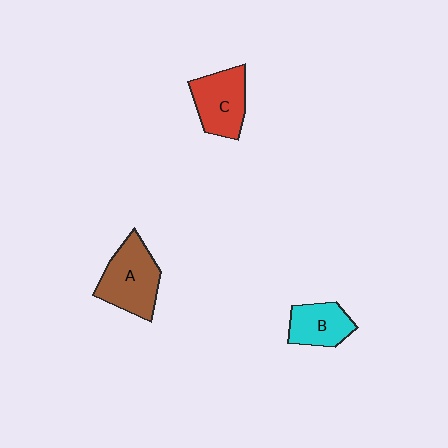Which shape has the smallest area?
Shape B (cyan).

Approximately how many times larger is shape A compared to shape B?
Approximately 1.5 times.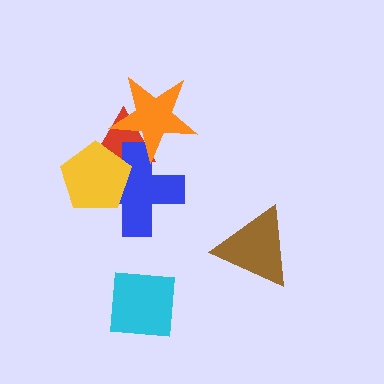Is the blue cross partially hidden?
Yes, it is partially covered by another shape.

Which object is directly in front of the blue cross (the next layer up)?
The yellow pentagon is directly in front of the blue cross.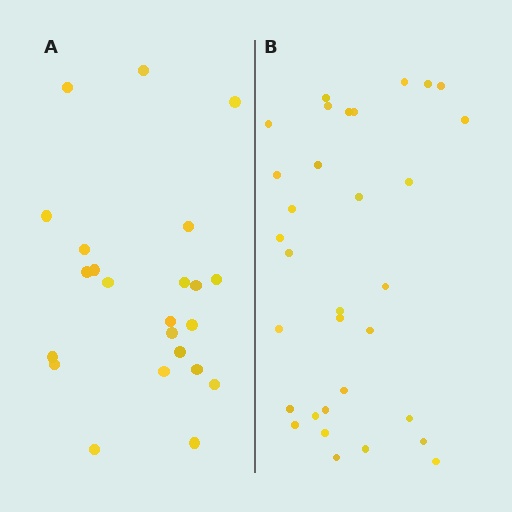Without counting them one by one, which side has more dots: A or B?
Region B (the right region) has more dots.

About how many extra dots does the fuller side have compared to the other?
Region B has roughly 8 or so more dots than region A.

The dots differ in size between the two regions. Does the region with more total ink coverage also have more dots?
No. Region A has more total ink coverage because its dots are larger, but region B actually contains more individual dots. Total area can be misleading — the number of items is what matters here.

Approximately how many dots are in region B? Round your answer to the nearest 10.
About 30 dots. (The exact count is 32, which rounds to 30.)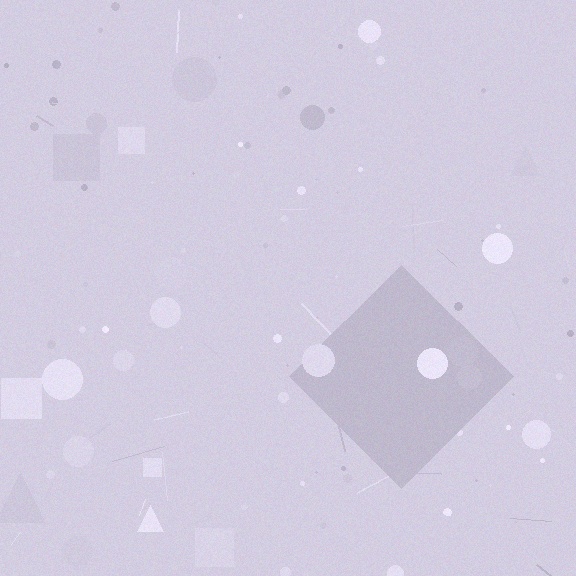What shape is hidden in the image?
A diamond is hidden in the image.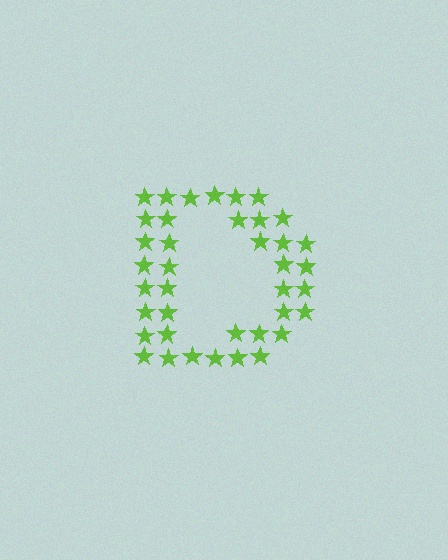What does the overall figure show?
The overall figure shows the letter D.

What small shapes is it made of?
It is made of small stars.